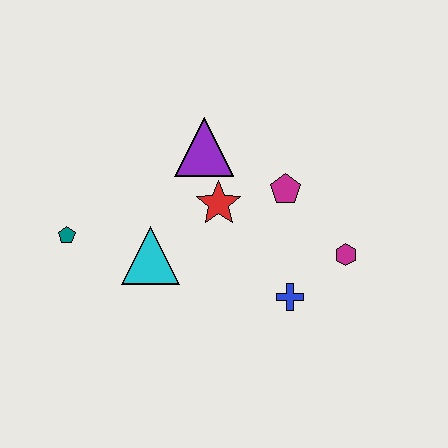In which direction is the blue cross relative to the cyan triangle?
The blue cross is to the right of the cyan triangle.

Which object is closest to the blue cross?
The magenta hexagon is closest to the blue cross.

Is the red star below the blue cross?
No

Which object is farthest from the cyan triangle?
The magenta hexagon is farthest from the cyan triangle.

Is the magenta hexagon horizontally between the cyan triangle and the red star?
No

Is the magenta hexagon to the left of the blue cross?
No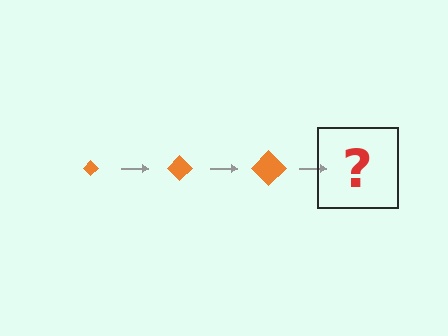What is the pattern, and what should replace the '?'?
The pattern is that the diamond gets progressively larger each step. The '?' should be an orange diamond, larger than the previous one.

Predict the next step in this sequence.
The next step is an orange diamond, larger than the previous one.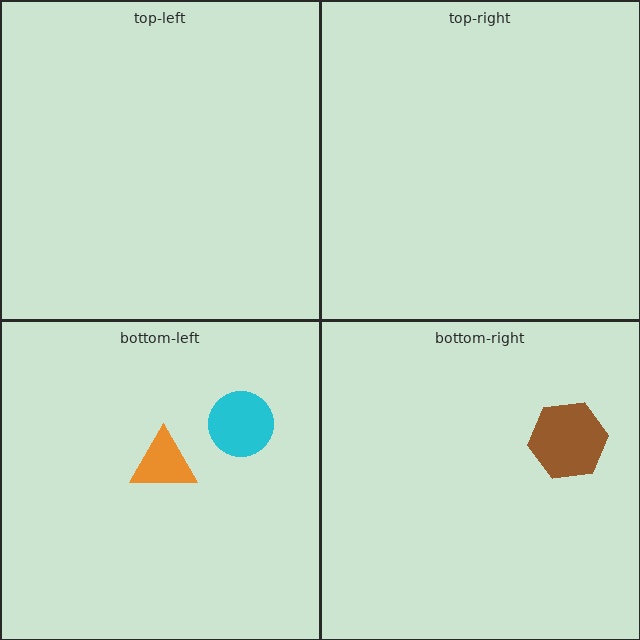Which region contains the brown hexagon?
The bottom-right region.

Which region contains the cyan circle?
The bottom-left region.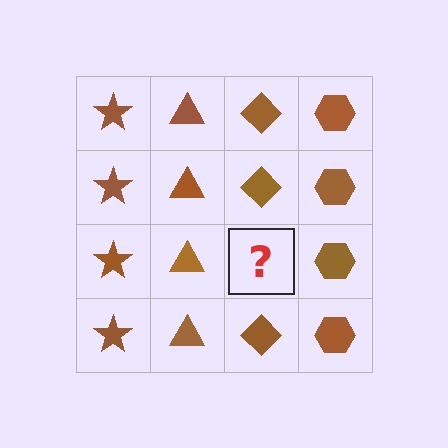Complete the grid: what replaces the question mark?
The question mark should be replaced with a brown diamond.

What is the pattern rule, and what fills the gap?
The rule is that each column has a consistent shape. The gap should be filled with a brown diamond.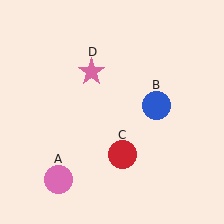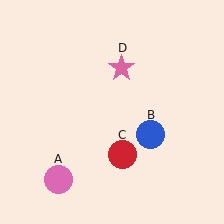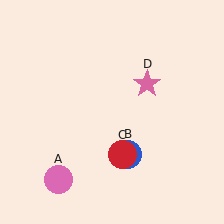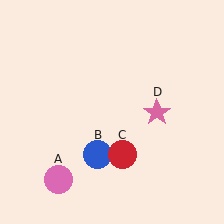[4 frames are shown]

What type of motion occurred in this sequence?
The blue circle (object B), pink star (object D) rotated clockwise around the center of the scene.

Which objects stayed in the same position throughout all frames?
Pink circle (object A) and red circle (object C) remained stationary.